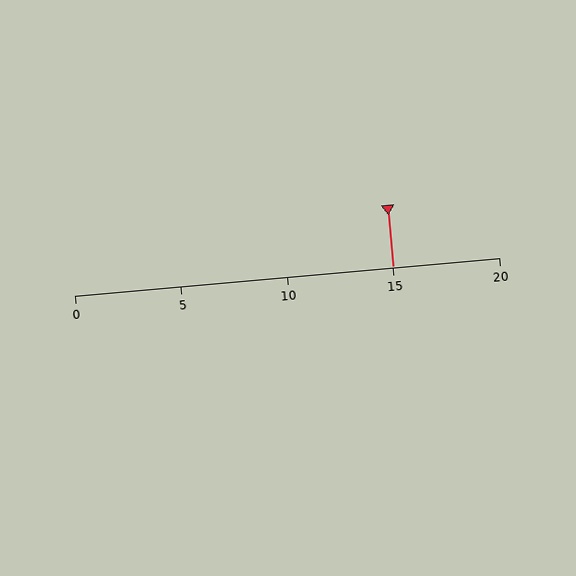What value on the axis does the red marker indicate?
The marker indicates approximately 15.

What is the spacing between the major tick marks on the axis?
The major ticks are spaced 5 apart.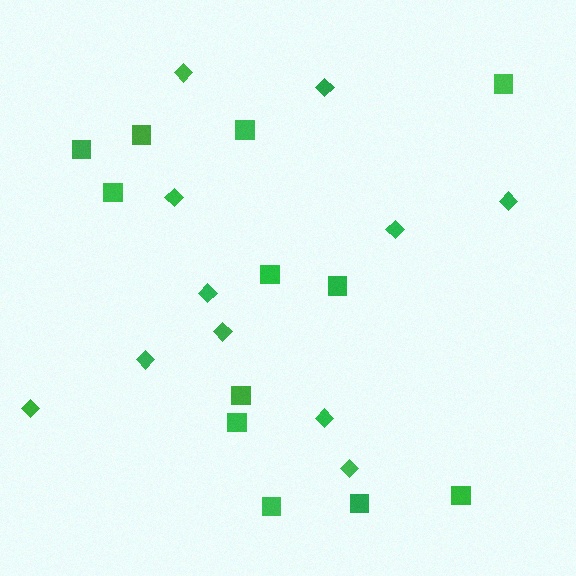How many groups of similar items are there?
There are 2 groups: one group of diamonds (11) and one group of squares (12).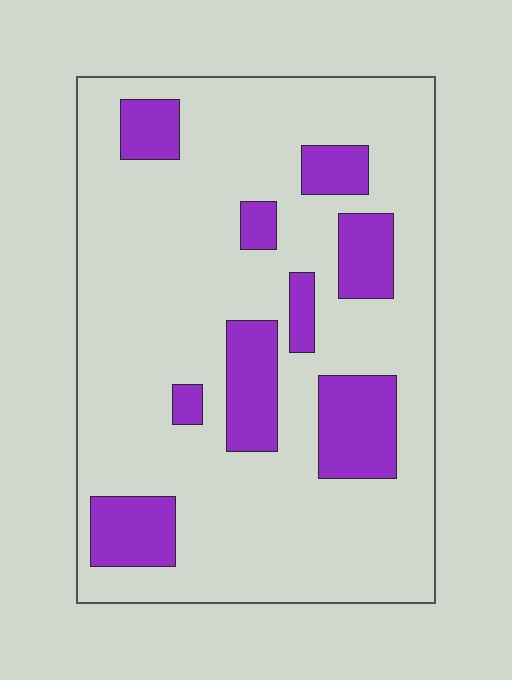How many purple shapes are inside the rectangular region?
9.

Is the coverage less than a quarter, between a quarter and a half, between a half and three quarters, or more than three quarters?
Less than a quarter.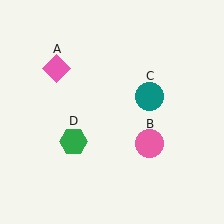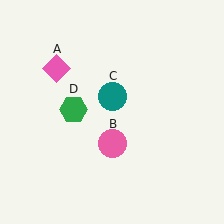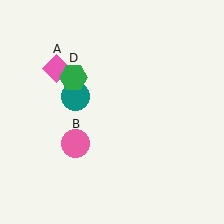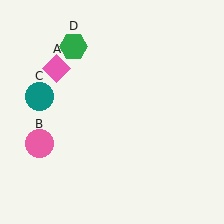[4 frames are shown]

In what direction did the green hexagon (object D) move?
The green hexagon (object D) moved up.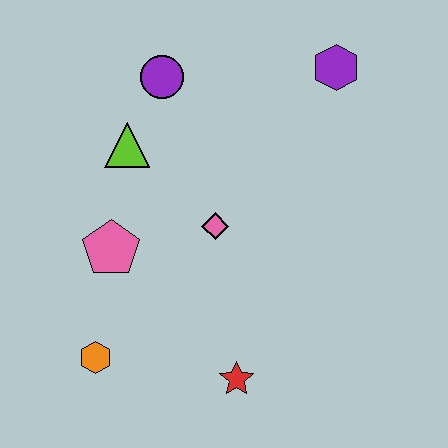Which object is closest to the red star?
The orange hexagon is closest to the red star.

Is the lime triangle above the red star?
Yes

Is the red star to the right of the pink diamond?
Yes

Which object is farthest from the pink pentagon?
The purple hexagon is farthest from the pink pentagon.